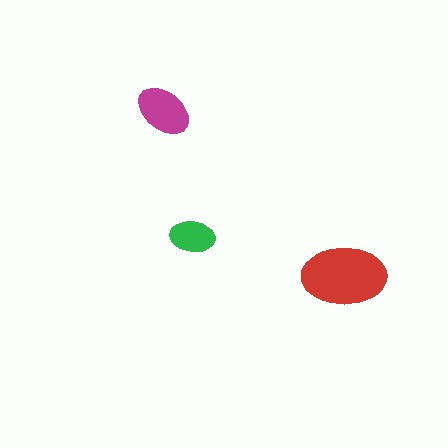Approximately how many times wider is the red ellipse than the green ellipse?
About 2 times wider.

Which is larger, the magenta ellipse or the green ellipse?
The magenta one.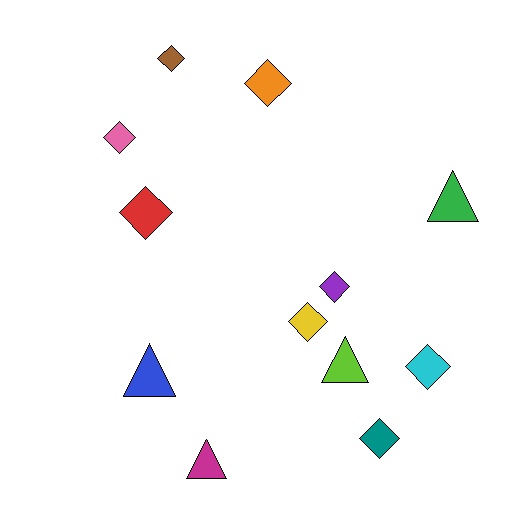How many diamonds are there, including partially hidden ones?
There are 8 diamonds.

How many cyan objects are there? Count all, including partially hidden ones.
There is 1 cyan object.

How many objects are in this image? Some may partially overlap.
There are 12 objects.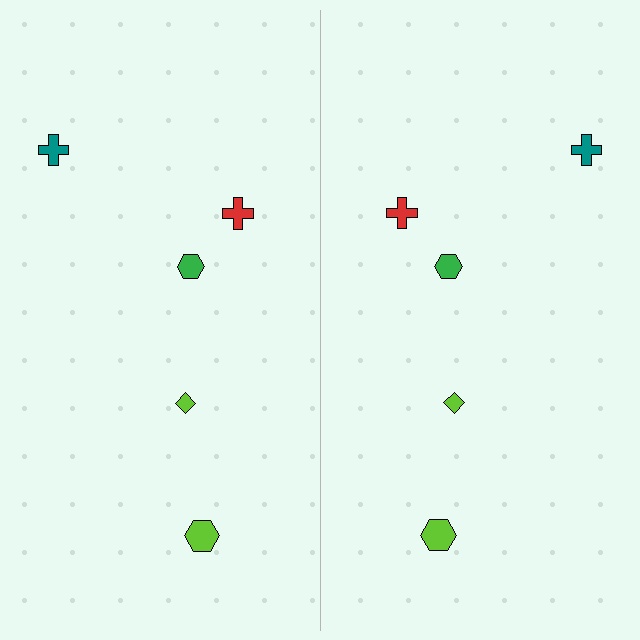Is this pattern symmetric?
Yes, this pattern has bilateral (reflection) symmetry.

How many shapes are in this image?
There are 10 shapes in this image.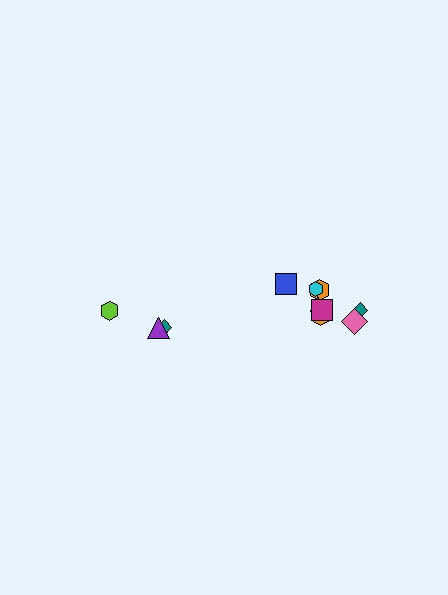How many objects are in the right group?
There are 8 objects.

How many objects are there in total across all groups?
There are 11 objects.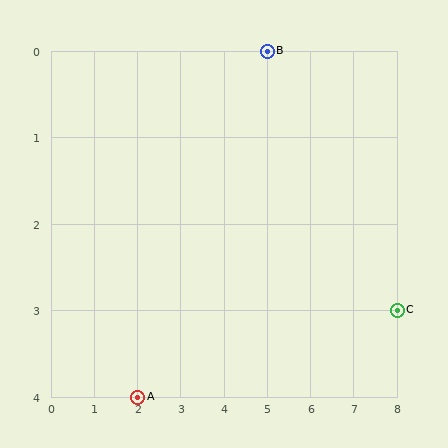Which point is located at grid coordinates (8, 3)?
Point C is at (8, 3).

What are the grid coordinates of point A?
Point A is at grid coordinates (2, 4).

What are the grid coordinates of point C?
Point C is at grid coordinates (8, 3).